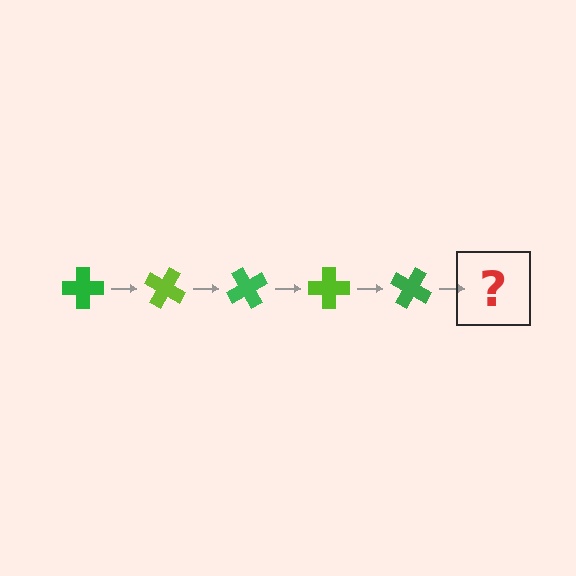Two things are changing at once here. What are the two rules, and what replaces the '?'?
The two rules are that it rotates 30 degrees each step and the color cycles through green and lime. The '?' should be a lime cross, rotated 150 degrees from the start.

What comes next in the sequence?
The next element should be a lime cross, rotated 150 degrees from the start.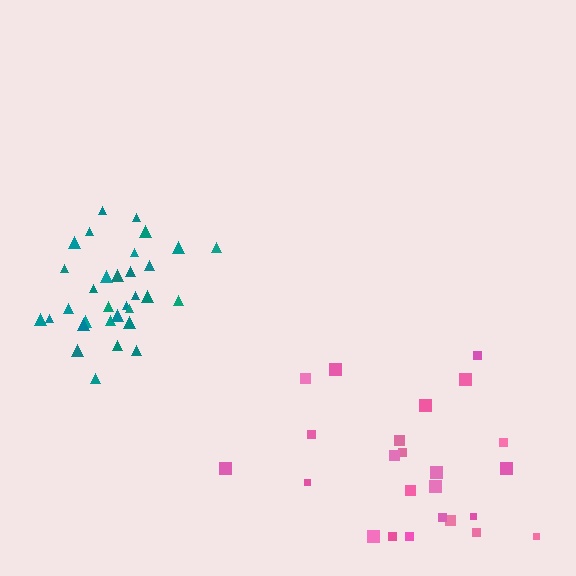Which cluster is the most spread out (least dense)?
Pink.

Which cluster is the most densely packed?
Teal.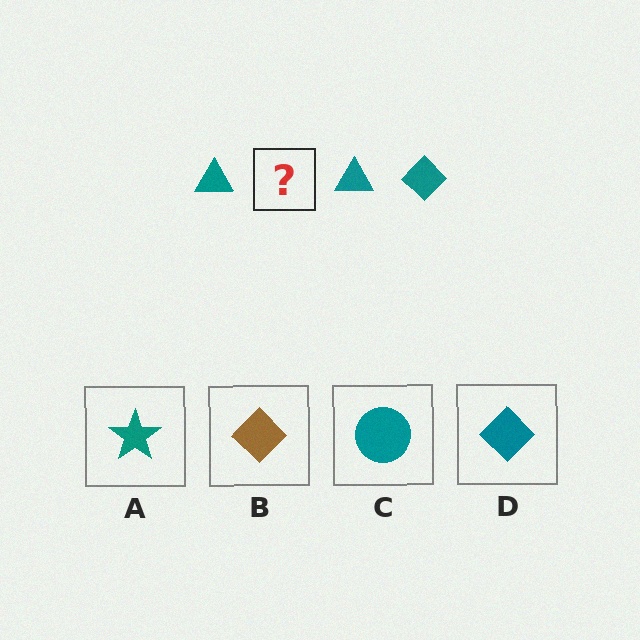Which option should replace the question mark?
Option D.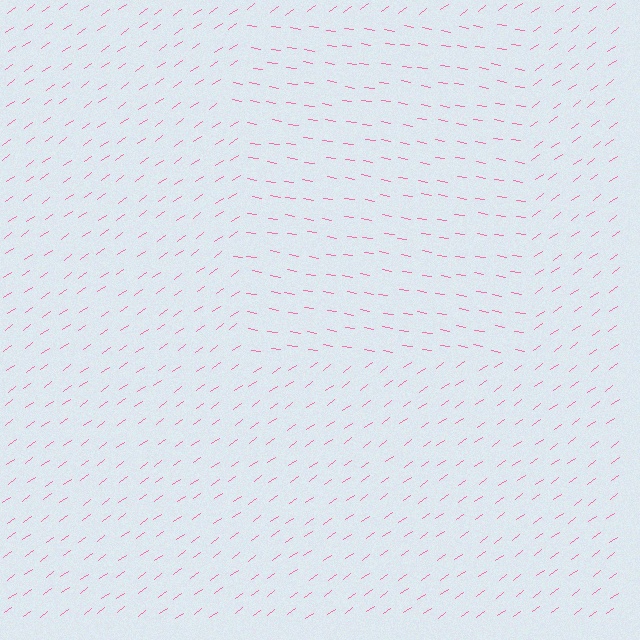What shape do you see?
I see a rectangle.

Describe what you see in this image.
The image is filled with small pink line segments. A rectangle region in the image has lines oriented differently from the surrounding lines, creating a visible texture boundary.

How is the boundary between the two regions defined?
The boundary is defined purely by a change in line orientation (approximately 45 degrees difference). All lines are the same color and thickness.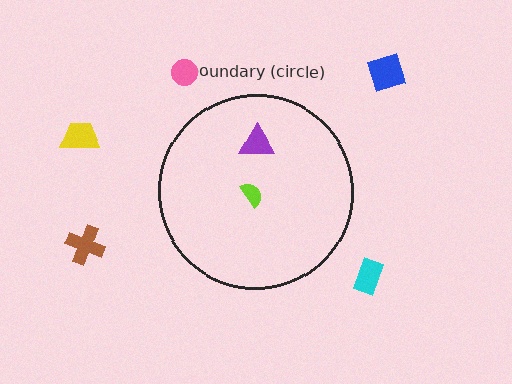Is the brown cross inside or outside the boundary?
Outside.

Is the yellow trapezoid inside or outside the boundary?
Outside.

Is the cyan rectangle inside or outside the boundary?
Outside.